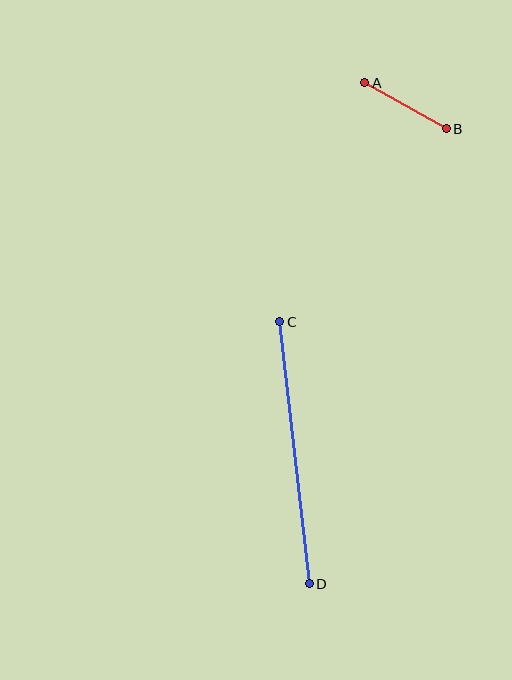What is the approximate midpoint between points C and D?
The midpoint is at approximately (294, 453) pixels.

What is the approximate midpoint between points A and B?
The midpoint is at approximately (406, 106) pixels.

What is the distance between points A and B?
The distance is approximately 94 pixels.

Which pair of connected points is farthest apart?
Points C and D are farthest apart.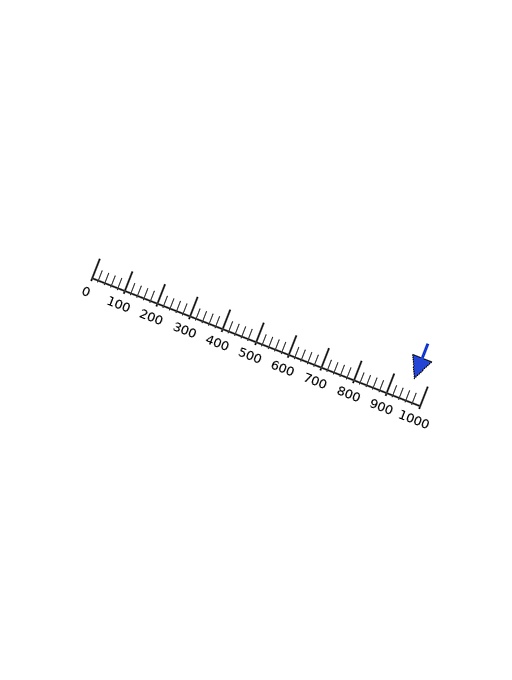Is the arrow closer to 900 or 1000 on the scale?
The arrow is closer to 1000.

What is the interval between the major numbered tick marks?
The major tick marks are spaced 100 units apart.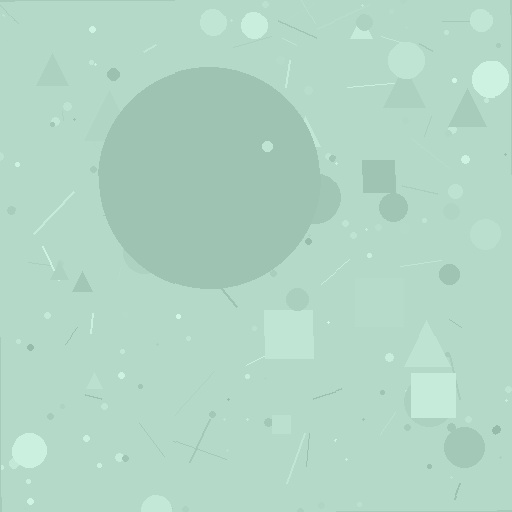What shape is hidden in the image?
A circle is hidden in the image.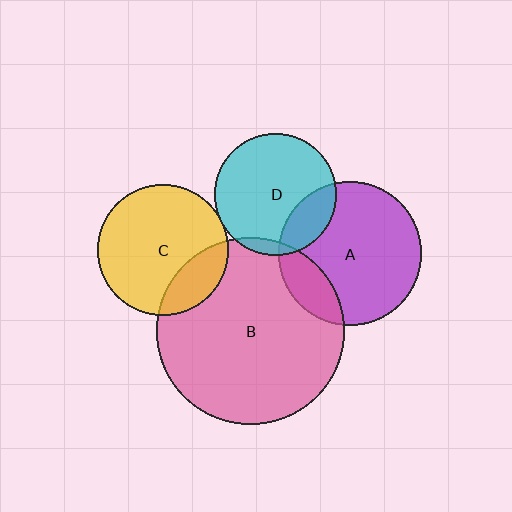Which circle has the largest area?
Circle B (pink).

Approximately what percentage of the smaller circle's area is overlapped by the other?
Approximately 5%.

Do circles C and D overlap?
Yes.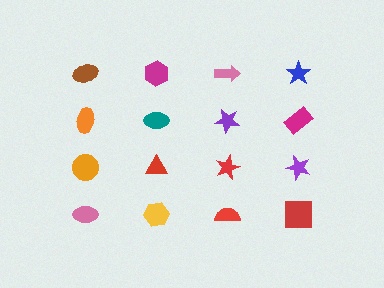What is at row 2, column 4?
A magenta rectangle.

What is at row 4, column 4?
A red square.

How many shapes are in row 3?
4 shapes.